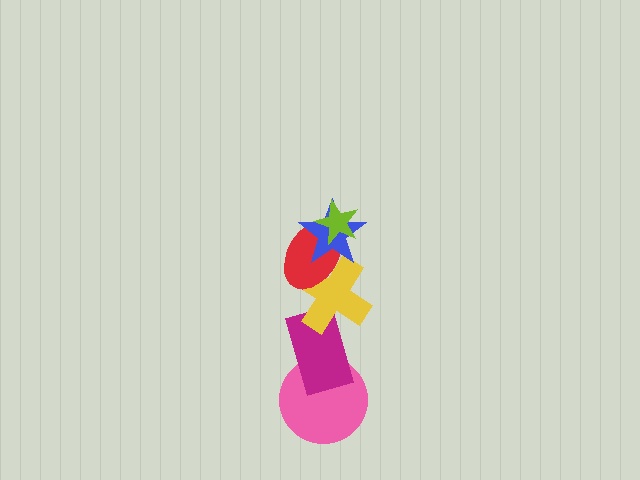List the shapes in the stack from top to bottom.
From top to bottom: the lime star, the blue star, the red ellipse, the yellow cross, the magenta rectangle, the pink circle.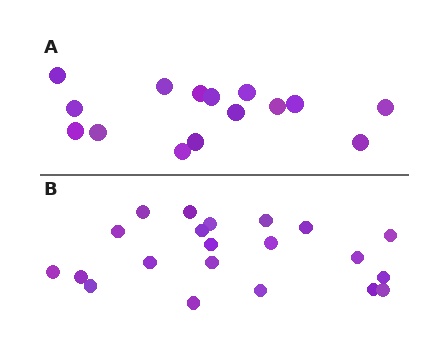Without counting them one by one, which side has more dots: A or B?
Region B (the bottom region) has more dots.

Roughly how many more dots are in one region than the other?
Region B has about 6 more dots than region A.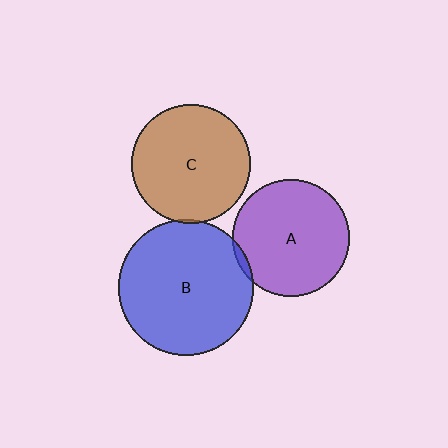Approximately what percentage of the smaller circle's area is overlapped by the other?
Approximately 5%.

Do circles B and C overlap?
Yes.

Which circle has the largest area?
Circle B (blue).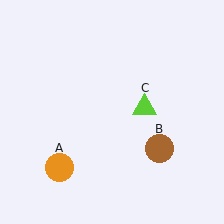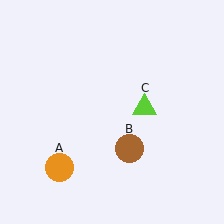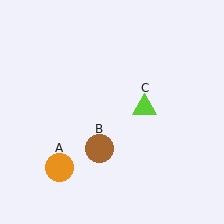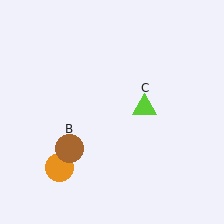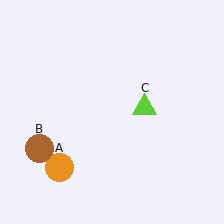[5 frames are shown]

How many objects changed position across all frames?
1 object changed position: brown circle (object B).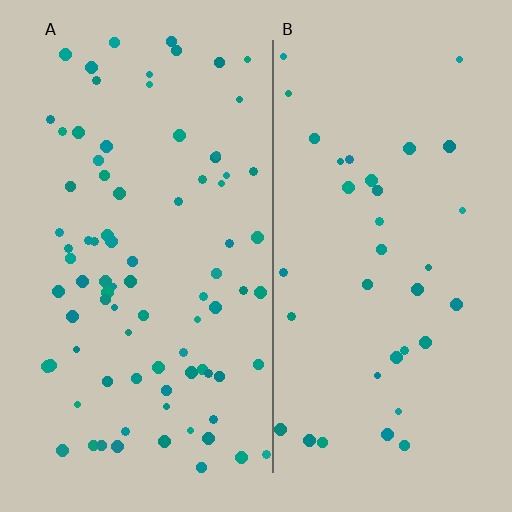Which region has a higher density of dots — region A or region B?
A (the left).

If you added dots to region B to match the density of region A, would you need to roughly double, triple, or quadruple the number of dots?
Approximately double.